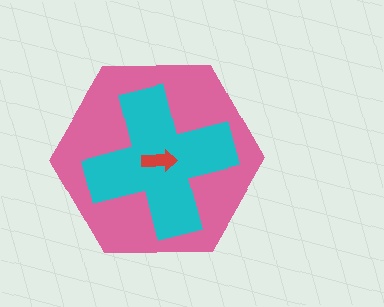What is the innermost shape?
The red arrow.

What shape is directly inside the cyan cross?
The red arrow.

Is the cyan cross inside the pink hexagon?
Yes.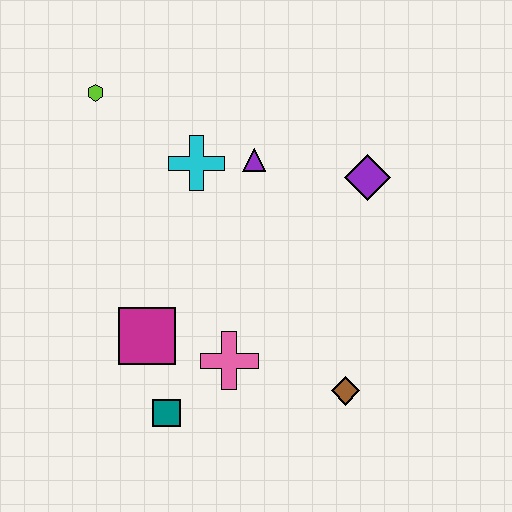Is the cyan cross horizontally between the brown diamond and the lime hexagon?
Yes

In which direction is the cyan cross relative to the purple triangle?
The cyan cross is to the left of the purple triangle.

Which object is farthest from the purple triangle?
The teal square is farthest from the purple triangle.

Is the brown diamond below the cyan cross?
Yes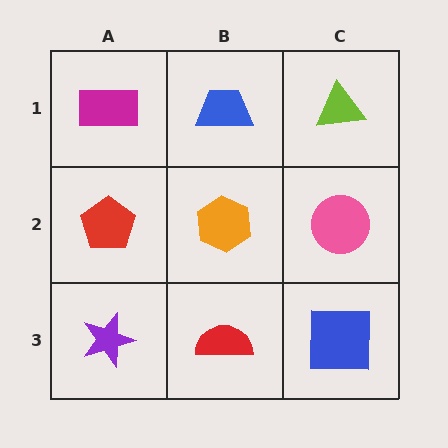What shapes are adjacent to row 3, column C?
A pink circle (row 2, column C), a red semicircle (row 3, column B).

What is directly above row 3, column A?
A red pentagon.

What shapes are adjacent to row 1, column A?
A red pentagon (row 2, column A), a blue trapezoid (row 1, column B).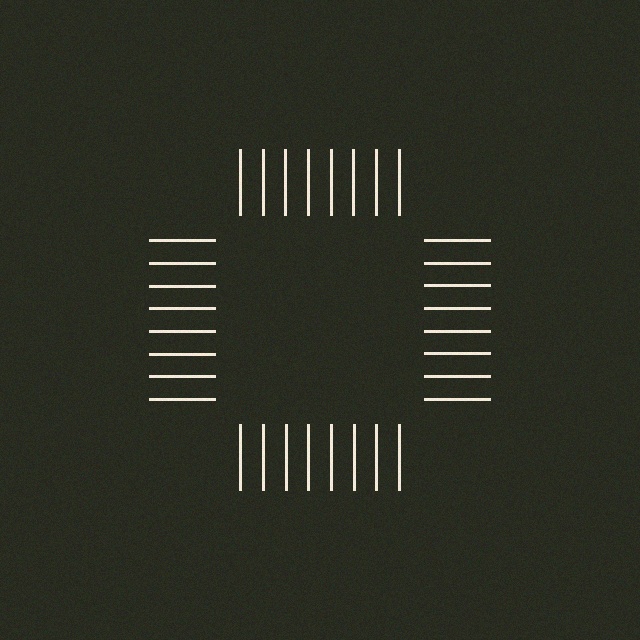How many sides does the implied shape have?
4 sides — the line-ends trace a square.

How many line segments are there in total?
32 — 8 along each of the 4 edges.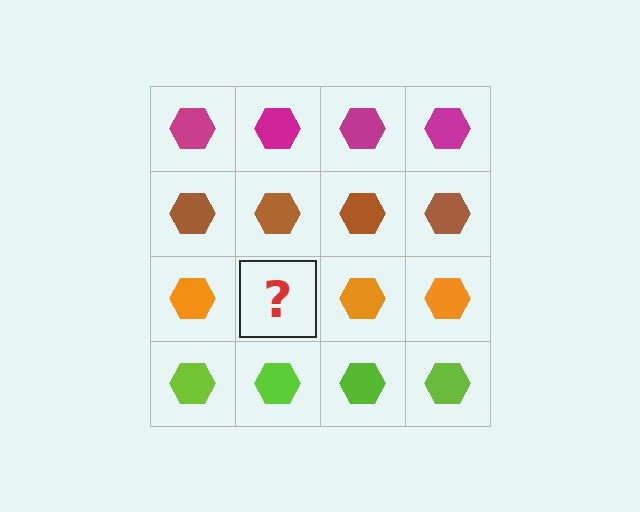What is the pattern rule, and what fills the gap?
The rule is that each row has a consistent color. The gap should be filled with an orange hexagon.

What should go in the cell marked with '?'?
The missing cell should contain an orange hexagon.